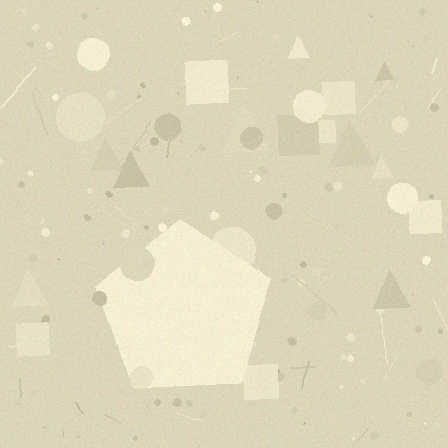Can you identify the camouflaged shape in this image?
The camouflaged shape is a pentagon.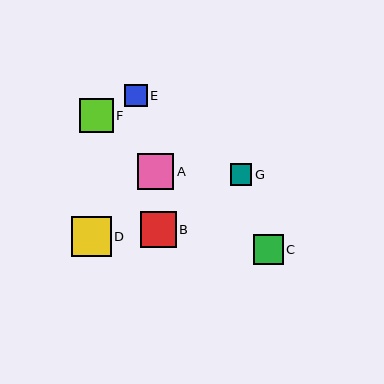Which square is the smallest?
Square G is the smallest with a size of approximately 21 pixels.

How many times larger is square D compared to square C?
Square D is approximately 1.3 times the size of square C.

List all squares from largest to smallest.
From largest to smallest: D, A, B, F, C, E, G.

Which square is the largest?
Square D is the largest with a size of approximately 40 pixels.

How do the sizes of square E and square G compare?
Square E and square G are approximately the same size.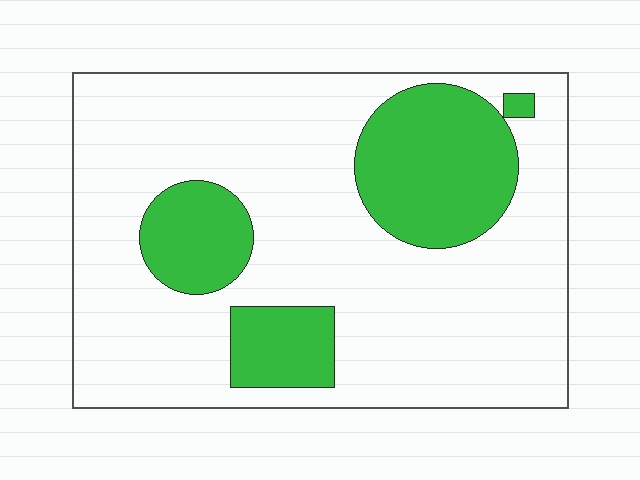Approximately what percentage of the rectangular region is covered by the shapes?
Approximately 25%.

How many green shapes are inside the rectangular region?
4.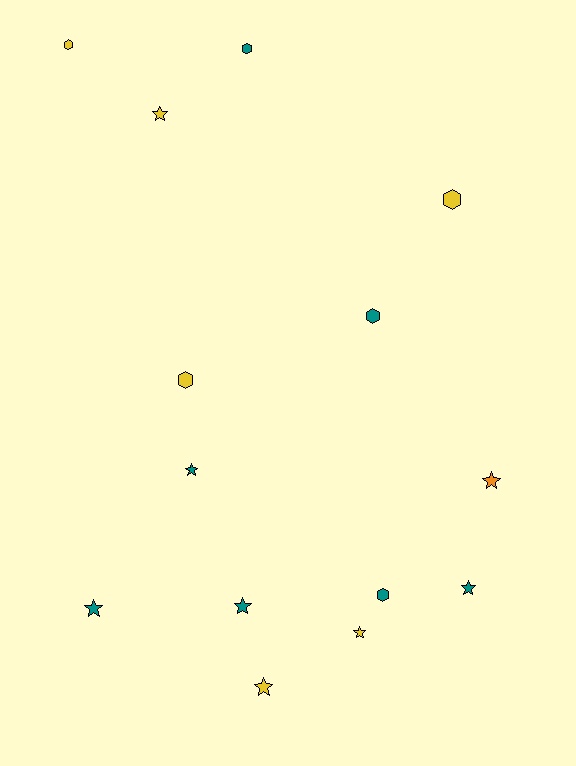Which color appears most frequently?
Teal, with 7 objects.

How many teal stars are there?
There are 4 teal stars.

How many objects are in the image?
There are 14 objects.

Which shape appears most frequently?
Star, with 8 objects.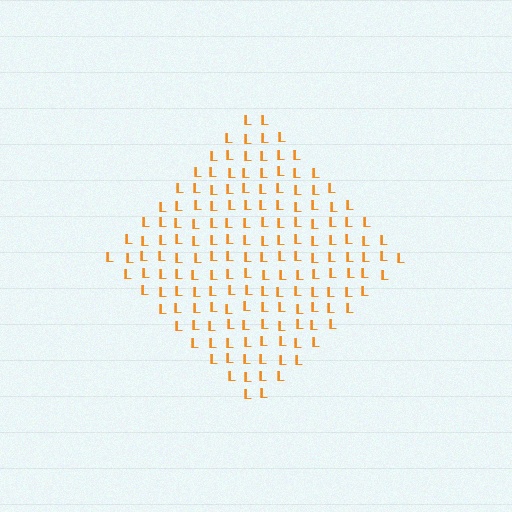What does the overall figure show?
The overall figure shows a diamond.